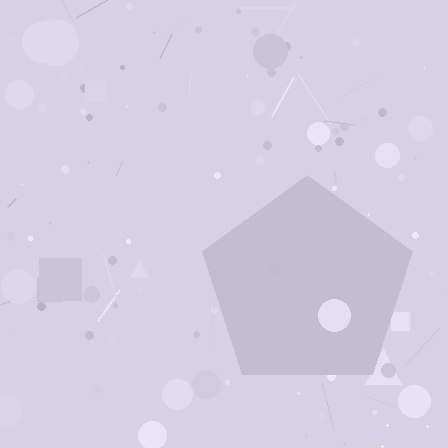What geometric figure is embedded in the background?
A pentagon is embedded in the background.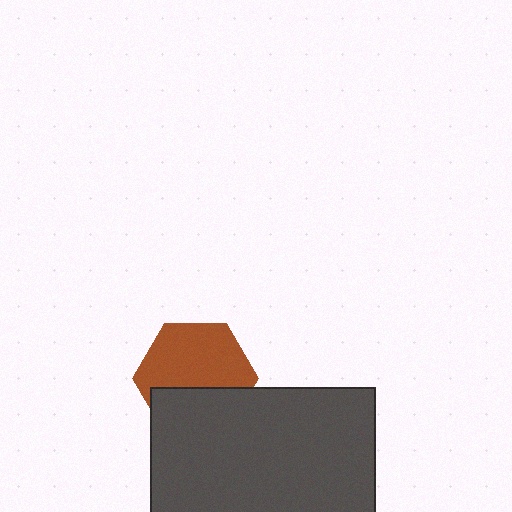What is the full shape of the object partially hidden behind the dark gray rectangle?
The partially hidden object is a brown hexagon.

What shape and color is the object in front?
The object in front is a dark gray rectangle.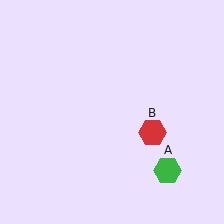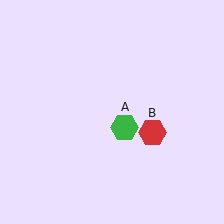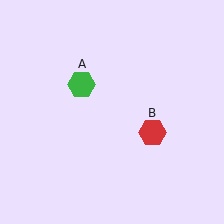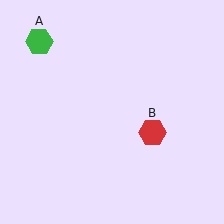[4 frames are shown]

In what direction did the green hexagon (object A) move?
The green hexagon (object A) moved up and to the left.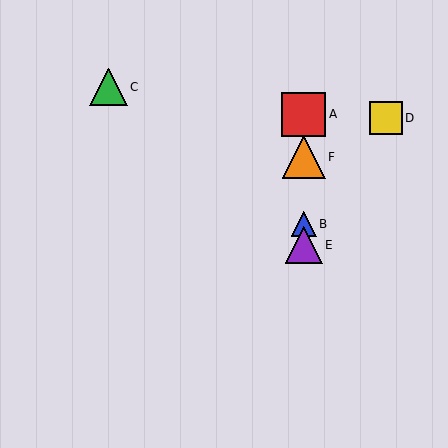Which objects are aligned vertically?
Objects A, B, E, F are aligned vertically.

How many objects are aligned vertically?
4 objects (A, B, E, F) are aligned vertically.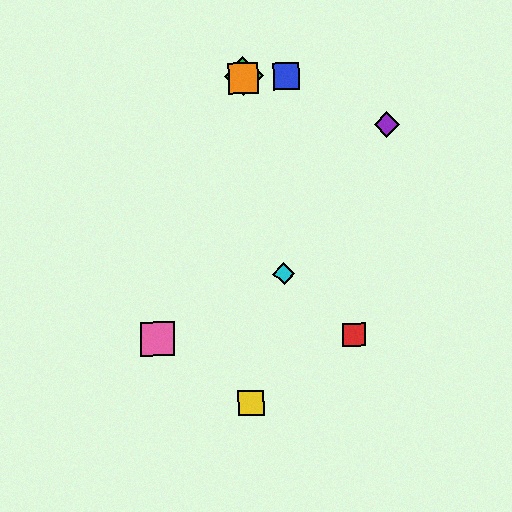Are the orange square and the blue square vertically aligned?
No, the orange square is at x≈243 and the blue square is at x≈287.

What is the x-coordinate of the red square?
The red square is at x≈354.